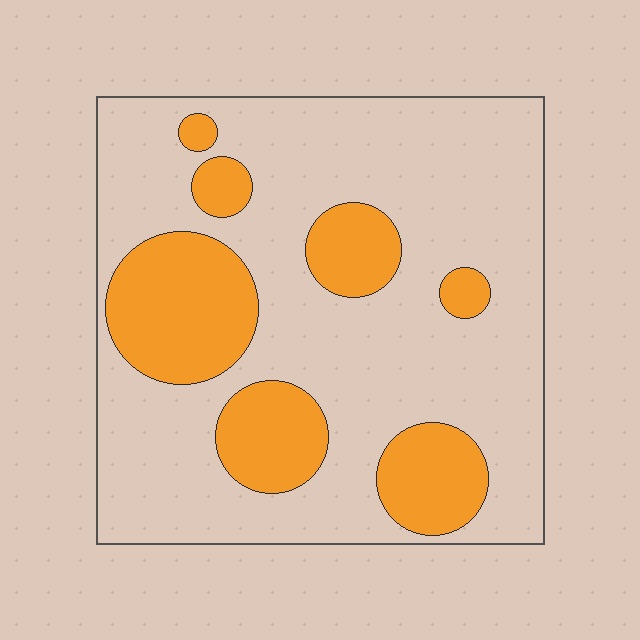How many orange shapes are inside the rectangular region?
7.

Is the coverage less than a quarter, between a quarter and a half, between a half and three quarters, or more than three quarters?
Between a quarter and a half.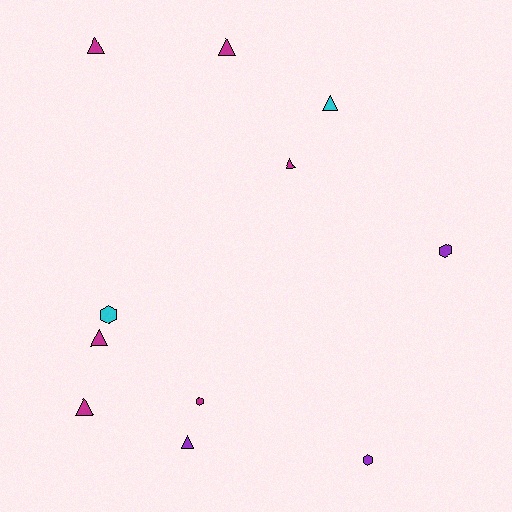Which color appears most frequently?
Magenta, with 6 objects.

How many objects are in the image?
There are 11 objects.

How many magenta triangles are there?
There are 5 magenta triangles.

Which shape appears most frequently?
Triangle, with 7 objects.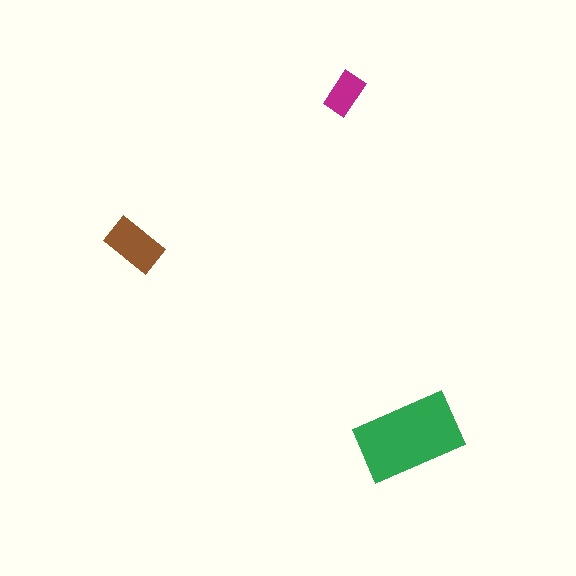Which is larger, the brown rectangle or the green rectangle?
The green one.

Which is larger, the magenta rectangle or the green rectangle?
The green one.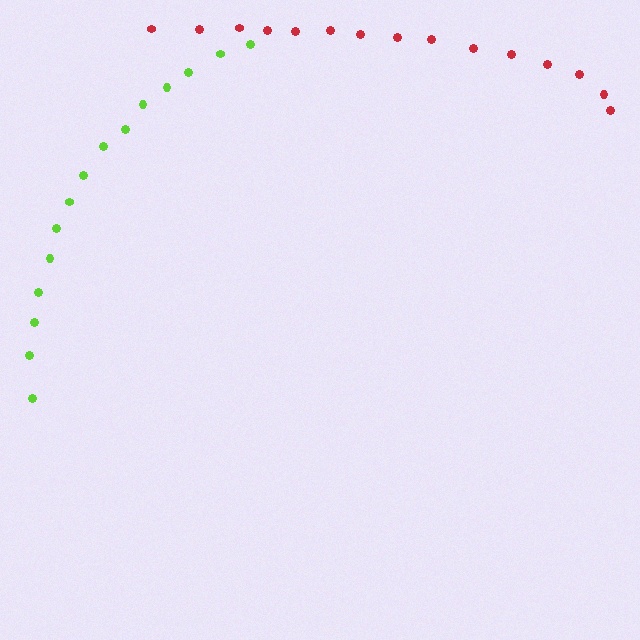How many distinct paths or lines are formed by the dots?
There are 2 distinct paths.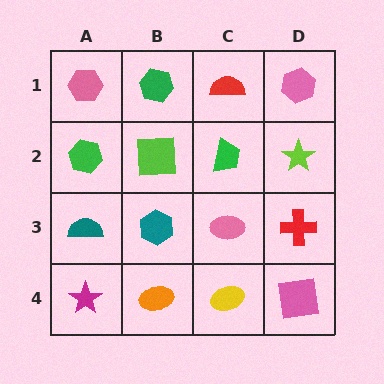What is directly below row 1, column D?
A lime star.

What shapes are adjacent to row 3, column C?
A green trapezoid (row 2, column C), a yellow ellipse (row 4, column C), a teal hexagon (row 3, column B), a red cross (row 3, column D).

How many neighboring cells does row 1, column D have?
2.